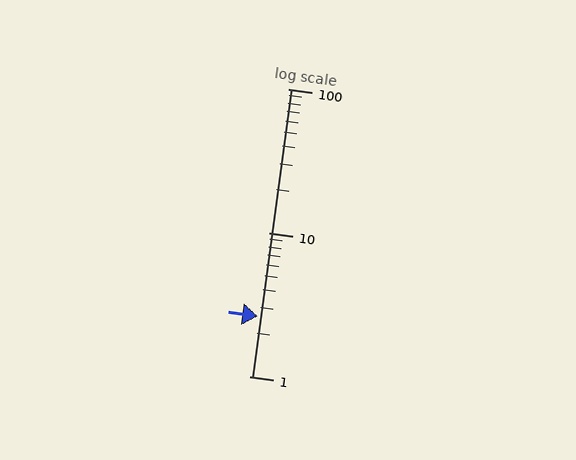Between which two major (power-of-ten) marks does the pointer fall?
The pointer is between 1 and 10.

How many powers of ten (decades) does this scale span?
The scale spans 2 decades, from 1 to 100.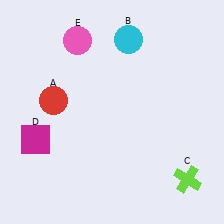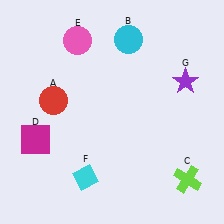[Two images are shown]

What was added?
A cyan diamond (F), a purple star (G) were added in Image 2.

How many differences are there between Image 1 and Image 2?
There are 2 differences between the two images.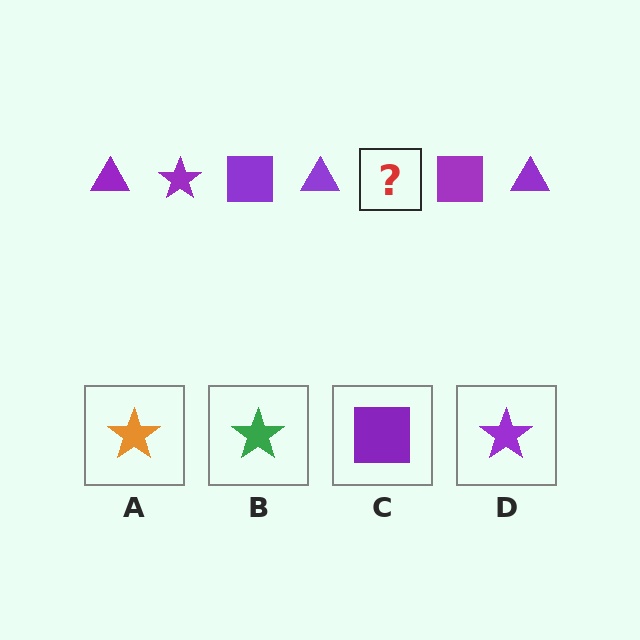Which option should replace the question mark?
Option D.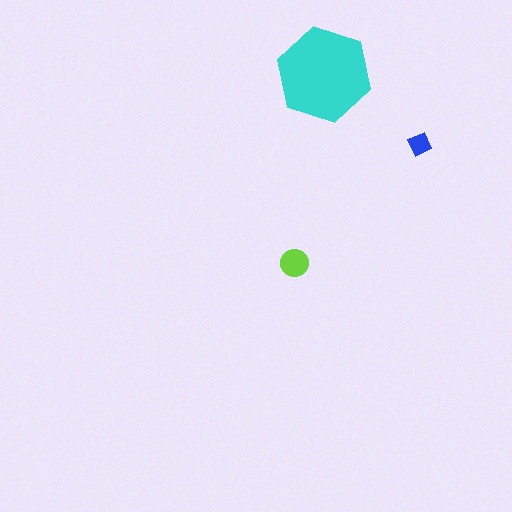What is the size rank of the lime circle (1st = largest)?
2nd.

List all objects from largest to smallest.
The cyan hexagon, the lime circle, the blue diamond.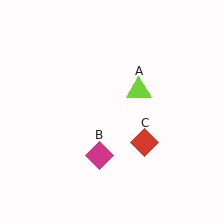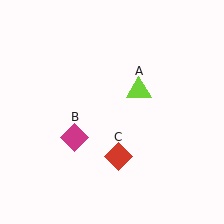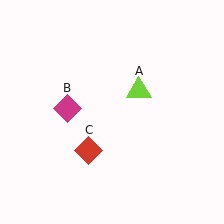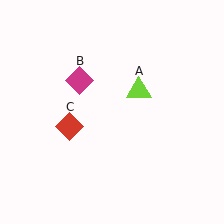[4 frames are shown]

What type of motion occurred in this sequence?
The magenta diamond (object B), red diamond (object C) rotated clockwise around the center of the scene.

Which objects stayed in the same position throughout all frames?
Lime triangle (object A) remained stationary.